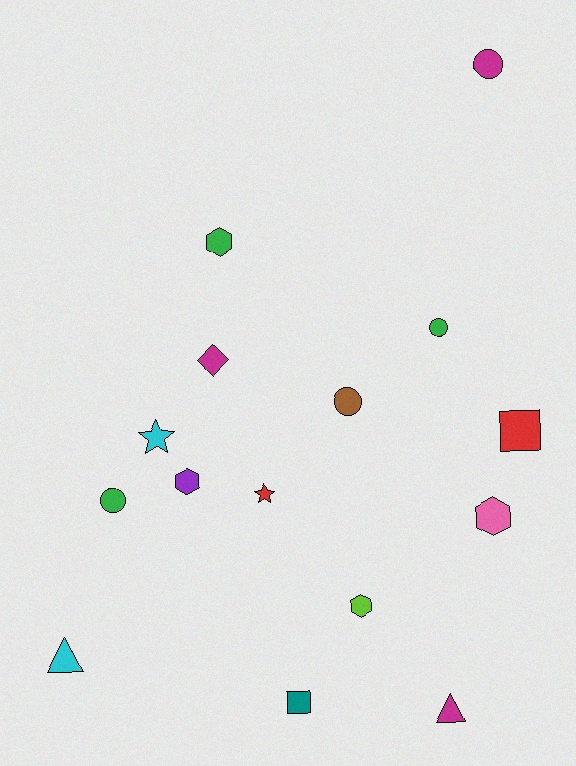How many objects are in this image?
There are 15 objects.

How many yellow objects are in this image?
There are no yellow objects.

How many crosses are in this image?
There are no crosses.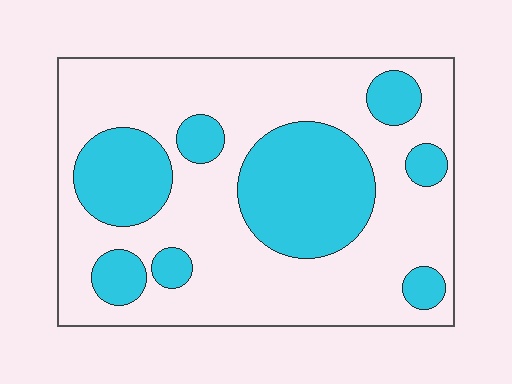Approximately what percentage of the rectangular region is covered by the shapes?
Approximately 30%.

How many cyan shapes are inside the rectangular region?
8.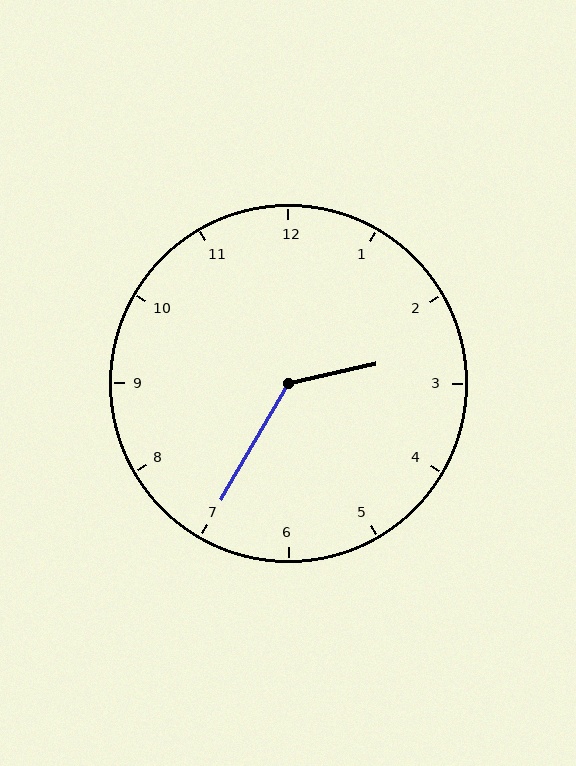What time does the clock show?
2:35.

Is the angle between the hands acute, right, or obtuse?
It is obtuse.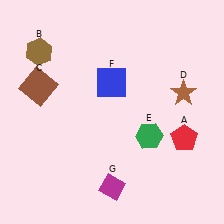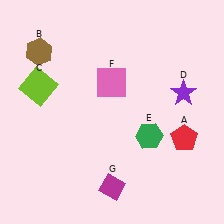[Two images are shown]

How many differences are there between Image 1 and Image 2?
There are 3 differences between the two images.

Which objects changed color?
C changed from brown to lime. D changed from brown to purple. F changed from blue to pink.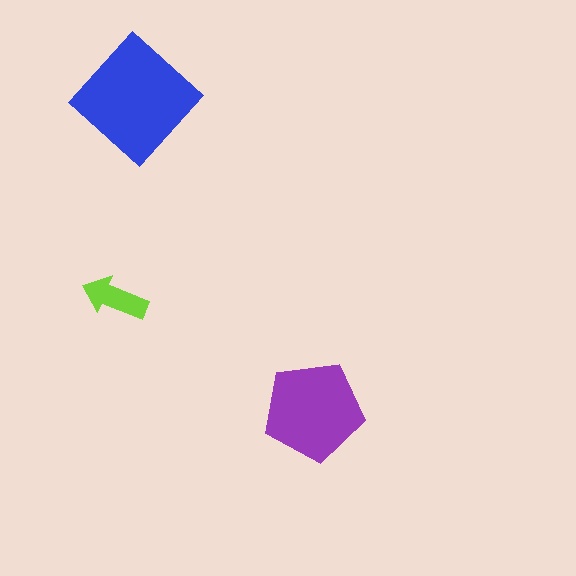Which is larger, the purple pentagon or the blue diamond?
The blue diamond.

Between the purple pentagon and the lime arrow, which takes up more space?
The purple pentagon.